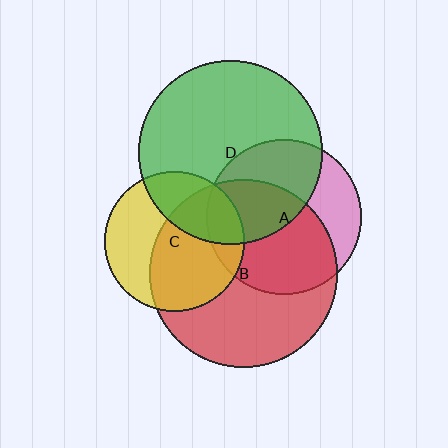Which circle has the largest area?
Circle B (red).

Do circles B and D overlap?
Yes.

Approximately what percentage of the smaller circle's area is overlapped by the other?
Approximately 25%.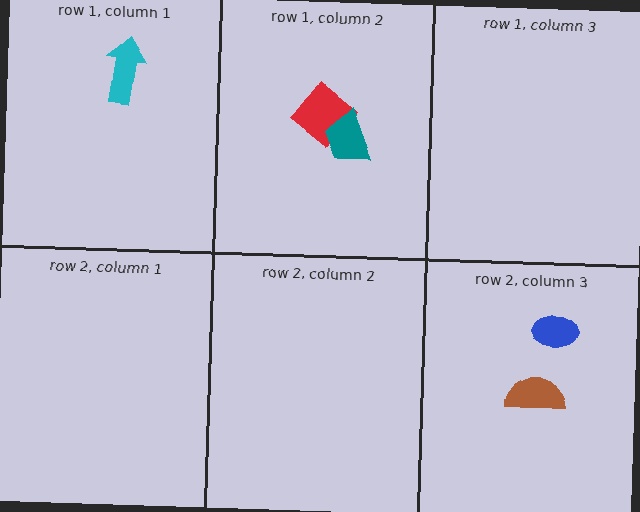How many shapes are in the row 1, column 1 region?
1.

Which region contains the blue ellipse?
The row 2, column 3 region.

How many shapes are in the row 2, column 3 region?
2.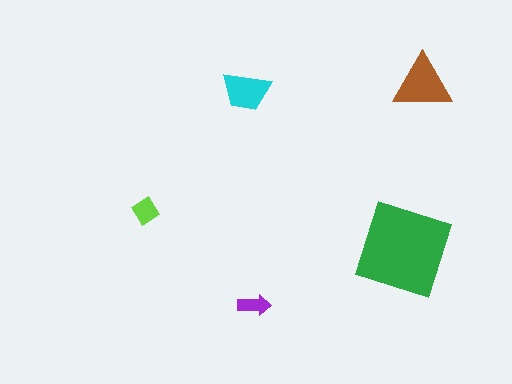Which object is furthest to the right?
The brown triangle is rightmost.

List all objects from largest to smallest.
The green square, the brown triangle, the cyan trapezoid, the lime diamond, the purple arrow.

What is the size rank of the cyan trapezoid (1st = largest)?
3rd.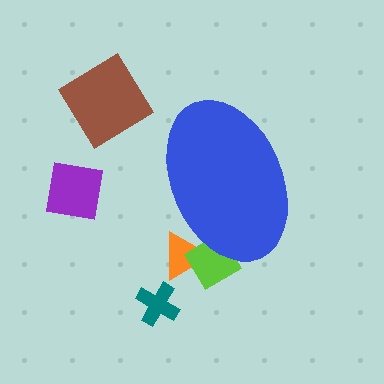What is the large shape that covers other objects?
A blue ellipse.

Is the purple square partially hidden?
No, the purple square is fully visible.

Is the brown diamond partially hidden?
No, the brown diamond is fully visible.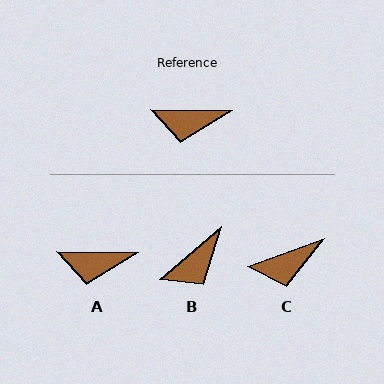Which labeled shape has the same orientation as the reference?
A.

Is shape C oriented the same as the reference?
No, it is off by about 20 degrees.